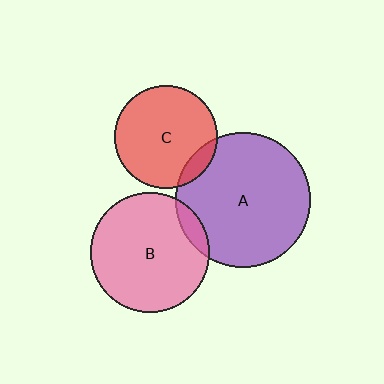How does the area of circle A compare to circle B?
Approximately 1.3 times.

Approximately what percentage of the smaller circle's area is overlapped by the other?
Approximately 10%.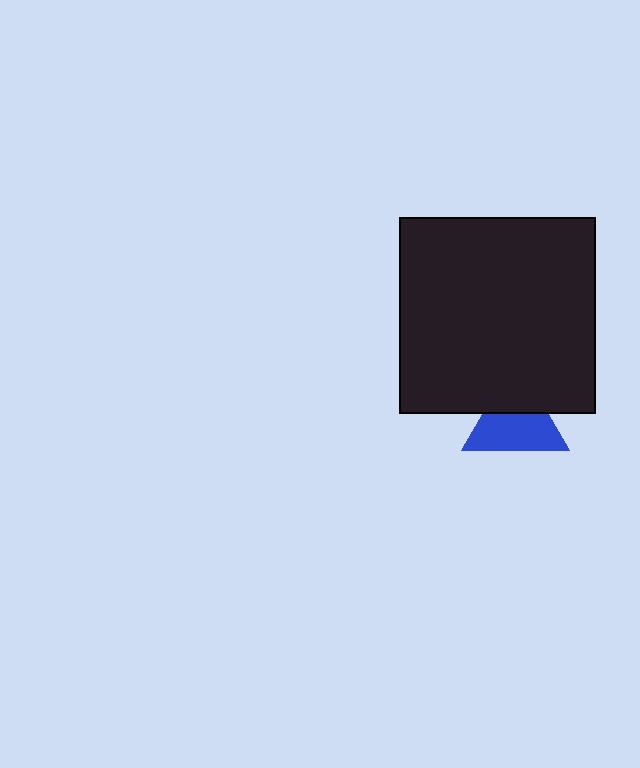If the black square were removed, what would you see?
You would see the complete blue triangle.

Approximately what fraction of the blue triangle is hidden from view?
Roughly 36% of the blue triangle is hidden behind the black square.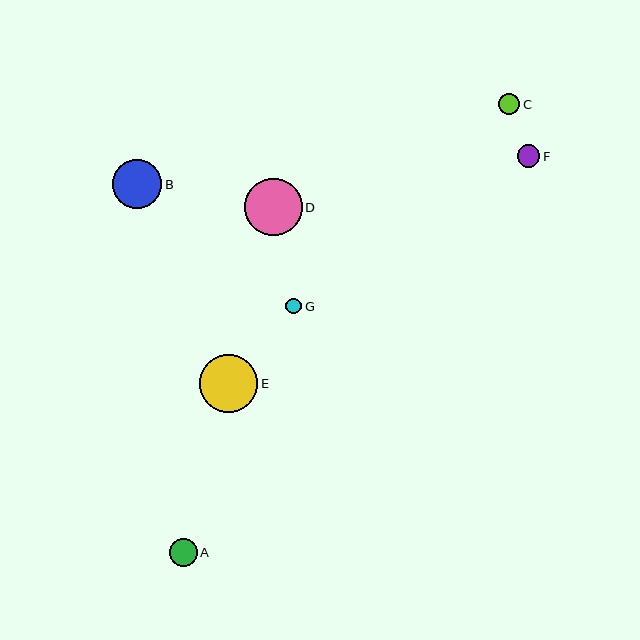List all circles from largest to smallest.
From largest to smallest: E, D, B, A, F, C, G.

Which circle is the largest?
Circle E is the largest with a size of approximately 58 pixels.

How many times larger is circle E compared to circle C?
Circle E is approximately 2.7 times the size of circle C.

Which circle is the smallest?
Circle G is the smallest with a size of approximately 16 pixels.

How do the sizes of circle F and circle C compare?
Circle F and circle C are approximately the same size.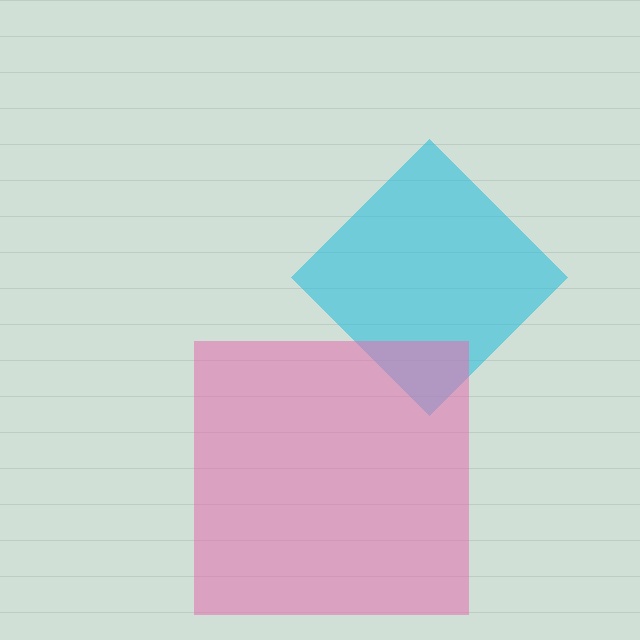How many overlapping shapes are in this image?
There are 2 overlapping shapes in the image.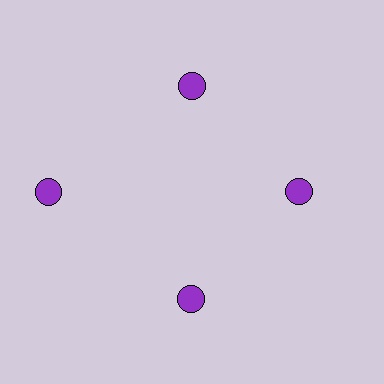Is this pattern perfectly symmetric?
No. The 4 purple circles are arranged in a ring, but one element near the 9 o'clock position is pushed outward from the center, breaking the 4-fold rotational symmetry.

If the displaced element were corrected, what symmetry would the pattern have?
It would have 4-fold rotational symmetry — the pattern would map onto itself every 90 degrees.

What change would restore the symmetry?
The symmetry would be restored by moving it inward, back onto the ring so that all 4 circles sit at equal angles and equal distance from the center.